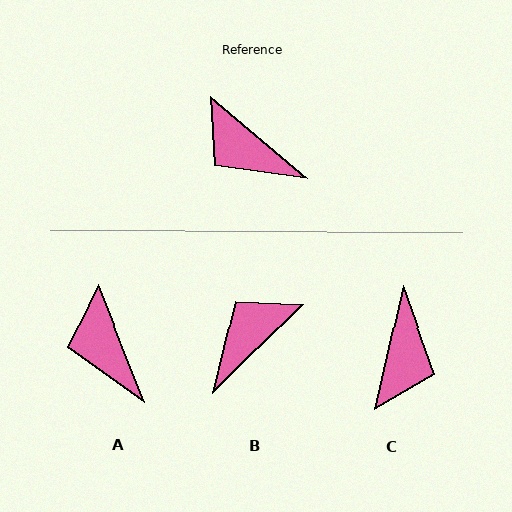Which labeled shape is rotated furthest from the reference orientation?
C, about 117 degrees away.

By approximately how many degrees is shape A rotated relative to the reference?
Approximately 29 degrees clockwise.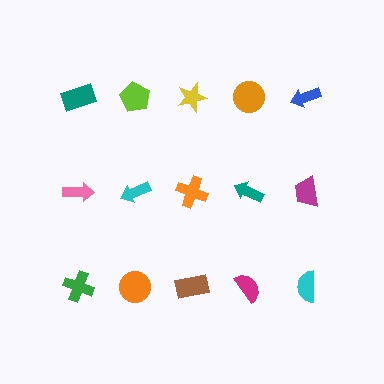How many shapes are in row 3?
5 shapes.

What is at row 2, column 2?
A cyan arrow.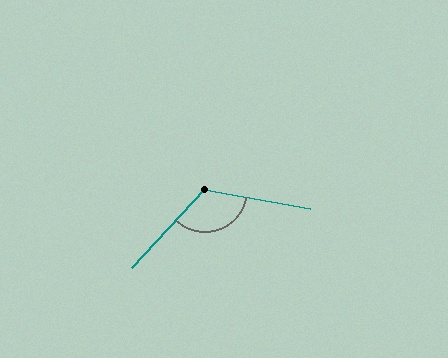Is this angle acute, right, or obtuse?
It is obtuse.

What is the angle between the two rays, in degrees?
Approximately 123 degrees.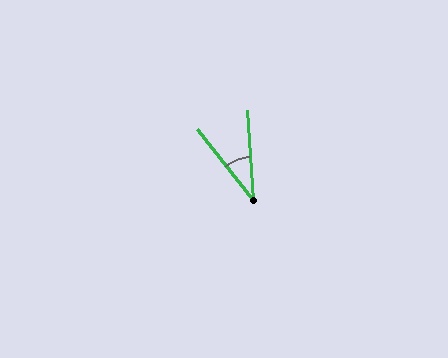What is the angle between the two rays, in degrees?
Approximately 34 degrees.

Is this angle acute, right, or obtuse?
It is acute.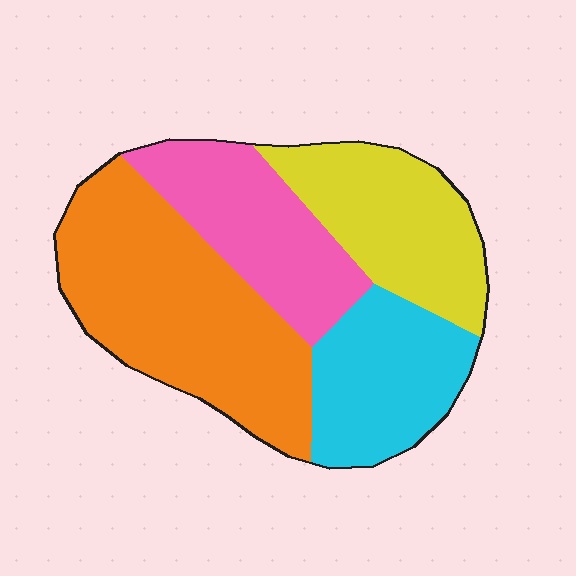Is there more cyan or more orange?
Orange.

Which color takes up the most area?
Orange, at roughly 35%.